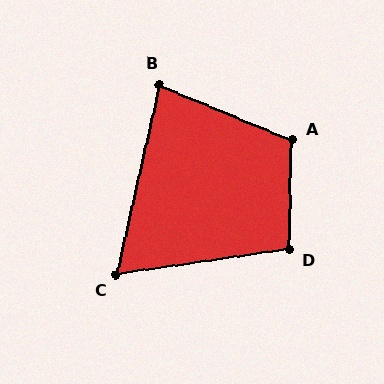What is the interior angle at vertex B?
Approximately 80 degrees (acute).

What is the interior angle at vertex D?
Approximately 100 degrees (obtuse).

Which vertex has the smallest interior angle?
C, at approximately 69 degrees.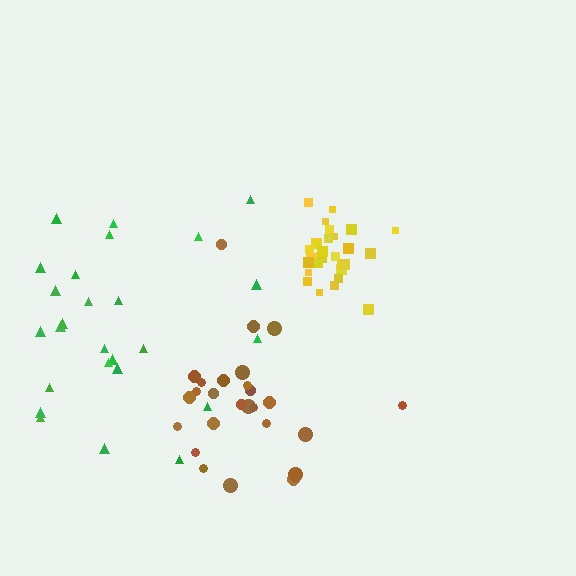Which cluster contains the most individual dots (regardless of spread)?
Yellow (28).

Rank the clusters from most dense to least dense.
yellow, brown, green.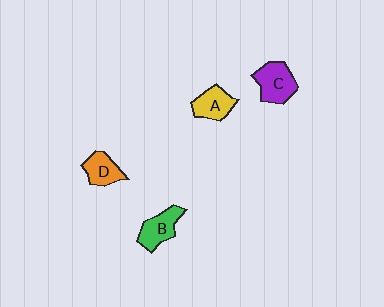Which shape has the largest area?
Shape C (purple).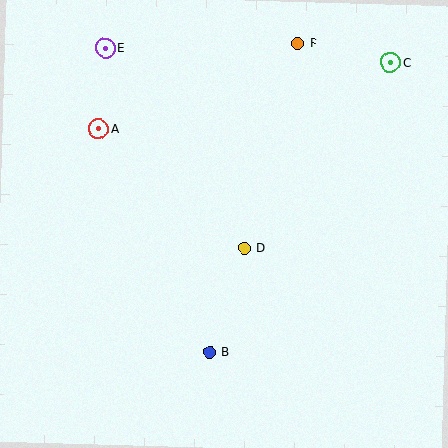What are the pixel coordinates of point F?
Point F is at (298, 43).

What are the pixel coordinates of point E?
Point E is at (105, 48).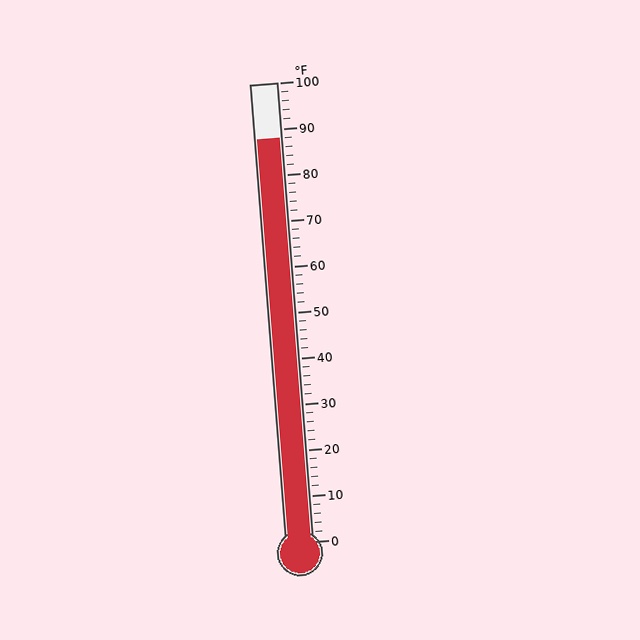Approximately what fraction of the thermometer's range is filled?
The thermometer is filled to approximately 90% of its range.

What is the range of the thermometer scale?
The thermometer scale ranges from 0°F to 100°F.